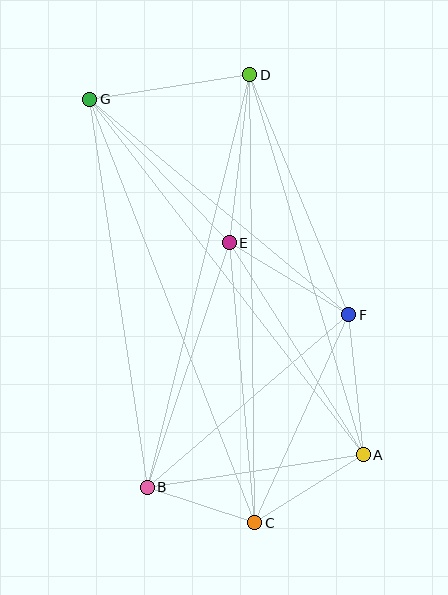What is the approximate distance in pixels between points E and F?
The distance between E and F is approximately 140 pixels.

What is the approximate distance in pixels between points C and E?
The distance between C and E is approximately 281 pixels.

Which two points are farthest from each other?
Points C and G are farthest from each other.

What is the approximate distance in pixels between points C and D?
The distance between C and D is approximately 448 pixels.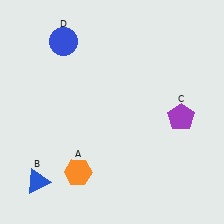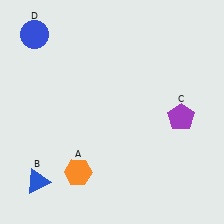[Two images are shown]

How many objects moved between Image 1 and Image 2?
1 object moved between the two images.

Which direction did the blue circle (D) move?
The blue circle (D) moved left.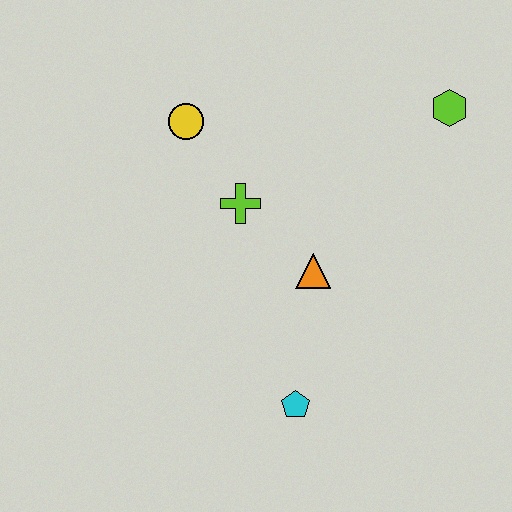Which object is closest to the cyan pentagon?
The orange triangle is closest to the cyan pentagon.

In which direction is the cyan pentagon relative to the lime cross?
The cyan pentagon is below the lime cross.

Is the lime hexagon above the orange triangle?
Yes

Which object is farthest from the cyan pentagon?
The lime hexagon is farthest from the cyan pentagon.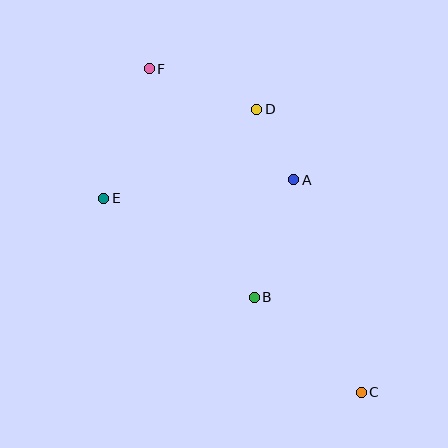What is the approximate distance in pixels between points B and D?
The distance between B and D is approximately 188 pixels.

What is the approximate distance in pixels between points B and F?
The distance between B and F is approximately 251 pixels.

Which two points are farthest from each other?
Points C and F are farthest from each other.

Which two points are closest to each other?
Points A and D are closest to each other.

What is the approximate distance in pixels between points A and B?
The distance between A and B is approximately 124 pixels.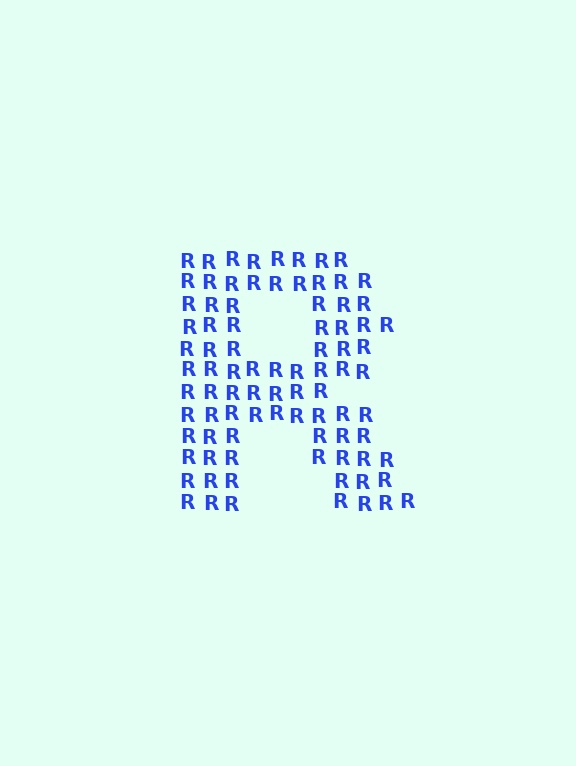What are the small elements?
The small elements are letter R's.